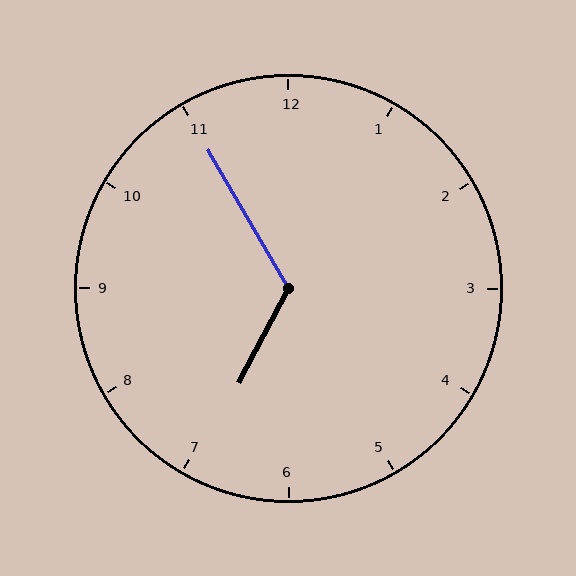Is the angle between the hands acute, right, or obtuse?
It is obtuse.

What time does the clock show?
6:55.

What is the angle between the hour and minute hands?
Approximately 122 degrees.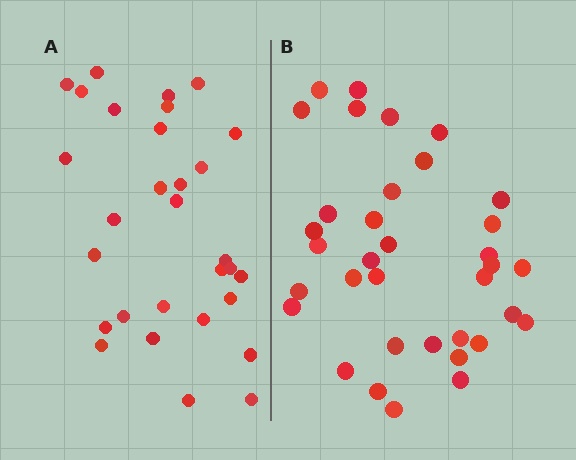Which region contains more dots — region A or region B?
Region B (the right region) has more dots.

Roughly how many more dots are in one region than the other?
Region B has about 5 more dots than region A.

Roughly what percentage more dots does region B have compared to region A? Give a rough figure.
About 15% more.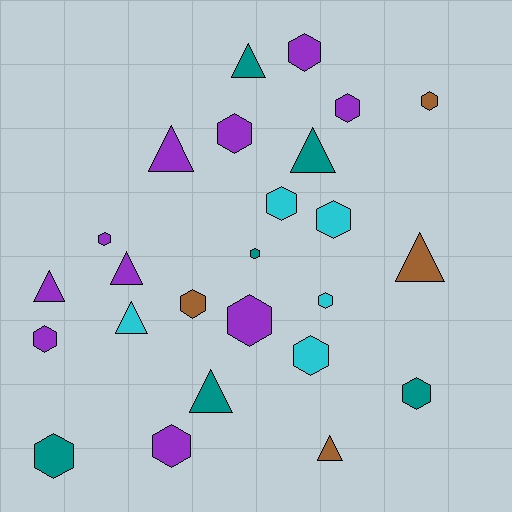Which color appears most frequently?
Purple, with 10 objects.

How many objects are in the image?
There are 25 objects.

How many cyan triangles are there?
There is 1 cyan triangle.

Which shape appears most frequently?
Hexagon, with 16 objects.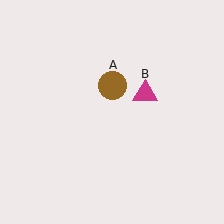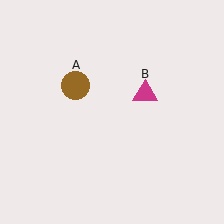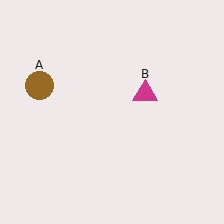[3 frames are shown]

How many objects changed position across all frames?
1 object changed position: brown circle (object A).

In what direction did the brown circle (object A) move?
The brown circle (object A) moved left.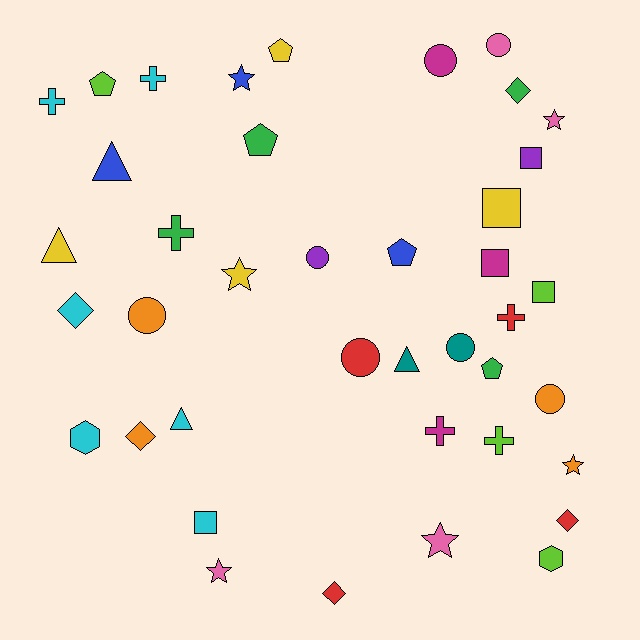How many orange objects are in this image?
There are 4 orange objects.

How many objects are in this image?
There are 40 objects.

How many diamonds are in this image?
There are 5 diamonds.